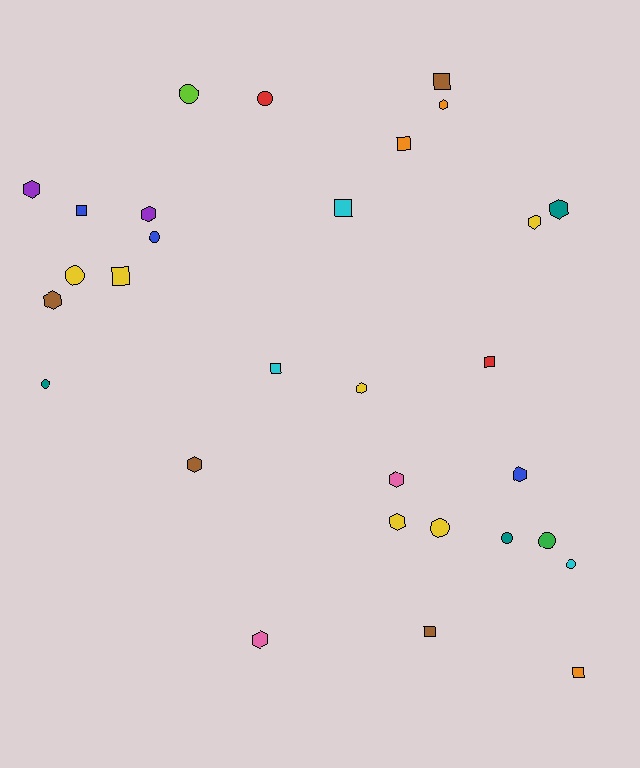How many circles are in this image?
There are 9 circles.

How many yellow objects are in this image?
There are 6 yellow objects.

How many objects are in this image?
There are 30 objects.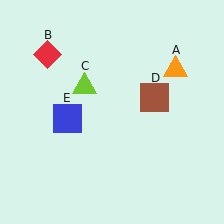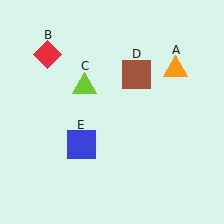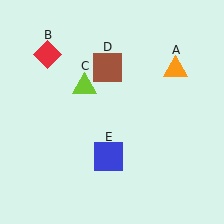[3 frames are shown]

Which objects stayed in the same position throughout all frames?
Orange triangle (object A) and red diamond (object B) and lime triangle (object C) remained stationary.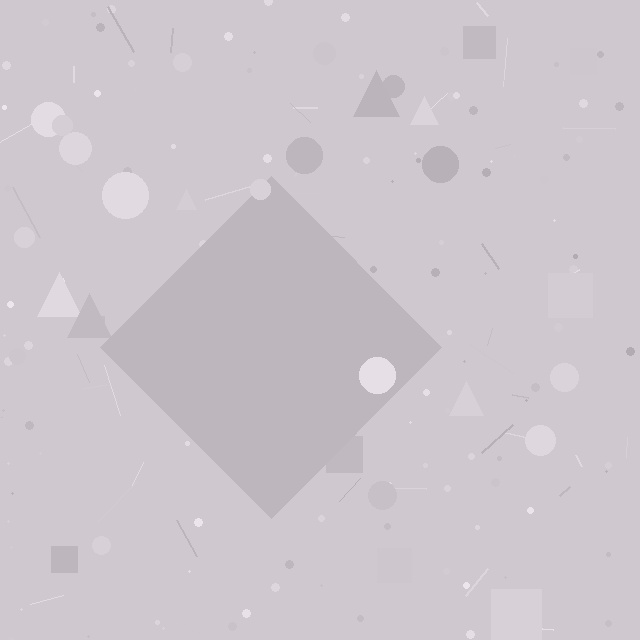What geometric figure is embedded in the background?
A diamond is embedded in the background.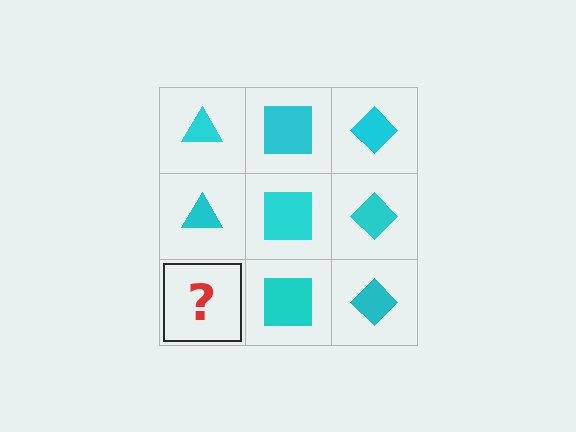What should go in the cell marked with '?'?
The missing cell should contain a cyan triangle.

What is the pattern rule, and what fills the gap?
The rule is that each column has a consistent shape. The gap should be filled with a cyan triangle.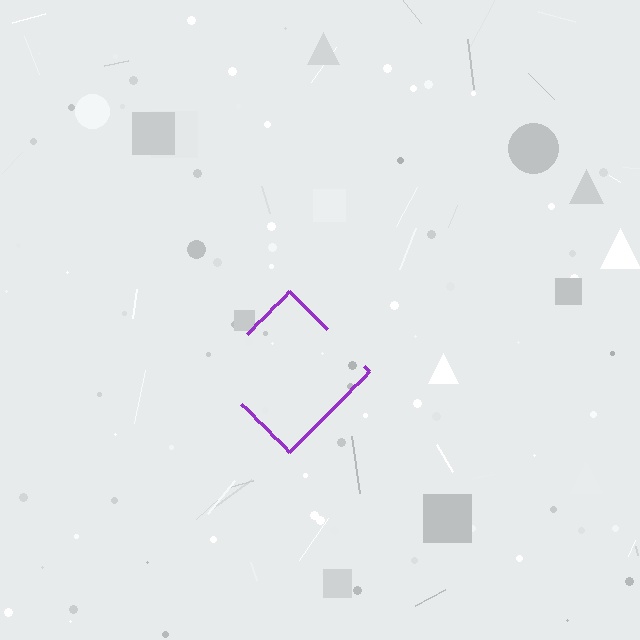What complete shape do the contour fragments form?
The contour fragments form a diamond.